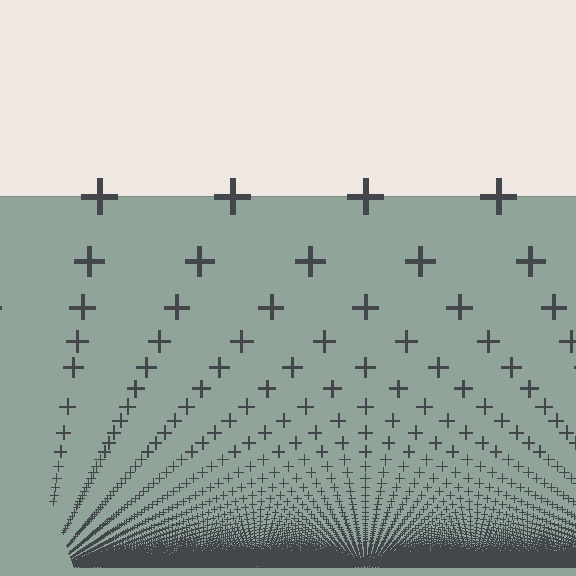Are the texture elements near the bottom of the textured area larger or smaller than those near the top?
Smaller. The gradient is inverted — elements near the bottom are smaller and denser.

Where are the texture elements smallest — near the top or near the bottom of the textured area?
Near the bottom.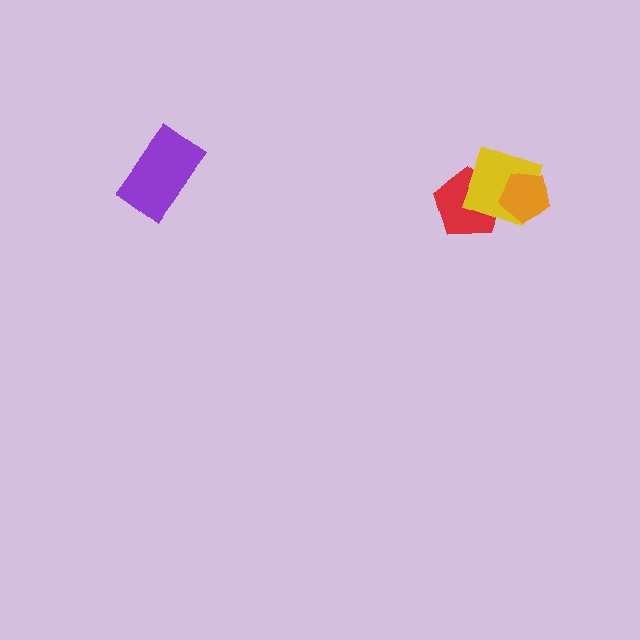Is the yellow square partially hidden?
Yes, it is partially covered by another shape.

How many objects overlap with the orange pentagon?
2 objects overlap with the orange pentagon.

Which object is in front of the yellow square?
The orange pentagon is in front of the yellow square.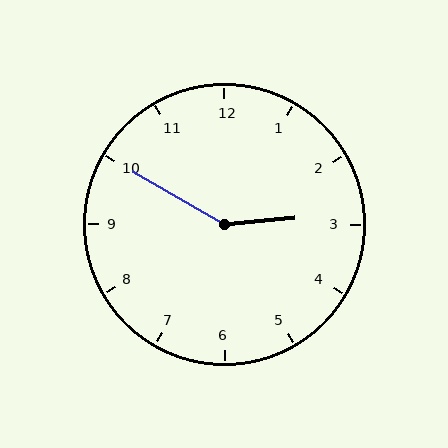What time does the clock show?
2:50.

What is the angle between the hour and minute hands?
Approximately 145 degrees.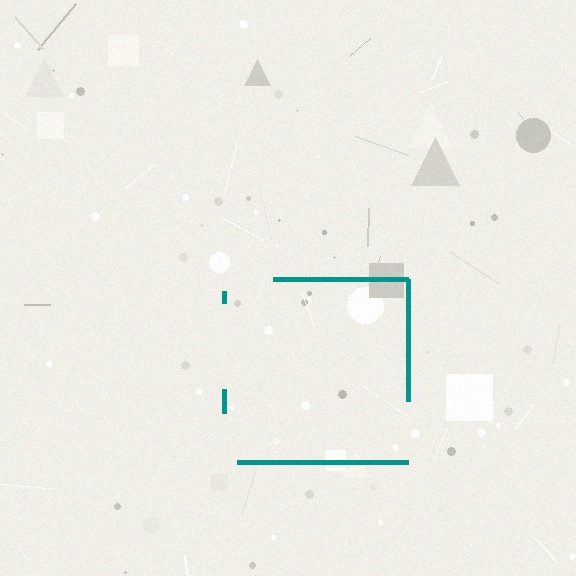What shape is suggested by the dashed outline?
The dashed outline suggests a square.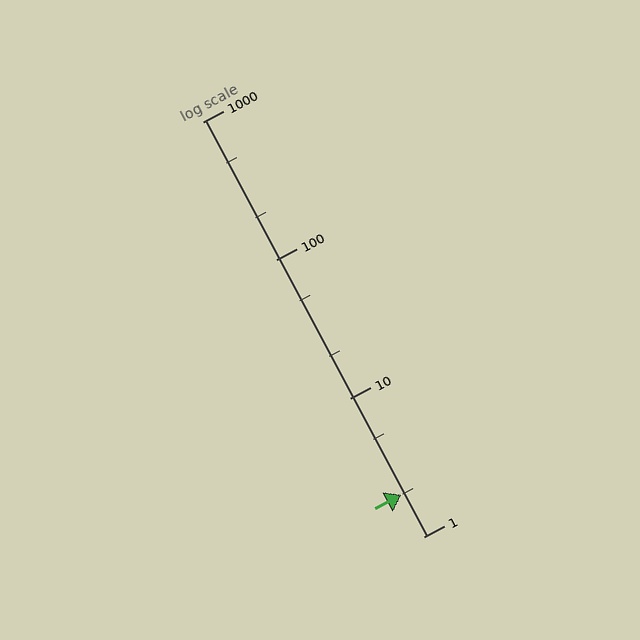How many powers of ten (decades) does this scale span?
The scale spans 3 decades, from 1 to 1000.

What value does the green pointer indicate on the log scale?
The pointer indicates approximately 2.